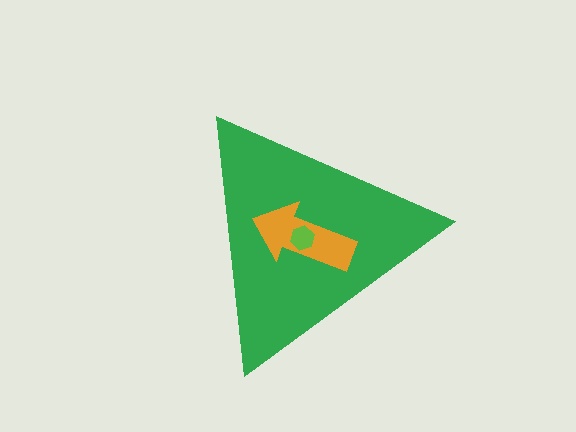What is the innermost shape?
The lime hexagon.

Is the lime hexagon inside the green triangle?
Yes.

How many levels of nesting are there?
3.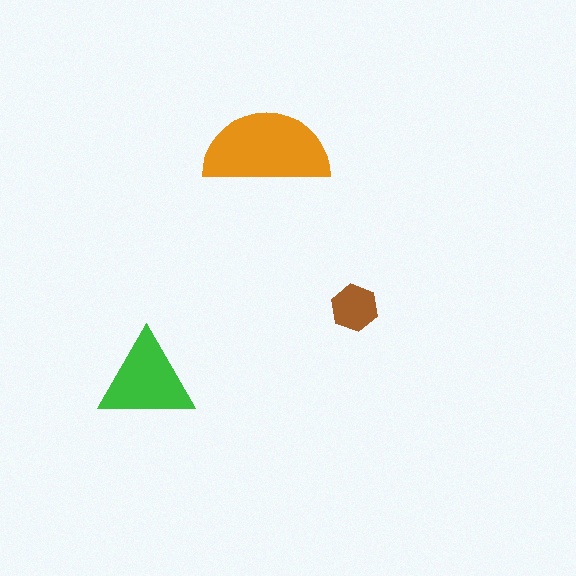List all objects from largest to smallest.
The orange semicircle, the green triangle, the brown hexagon.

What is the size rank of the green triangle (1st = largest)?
2nd.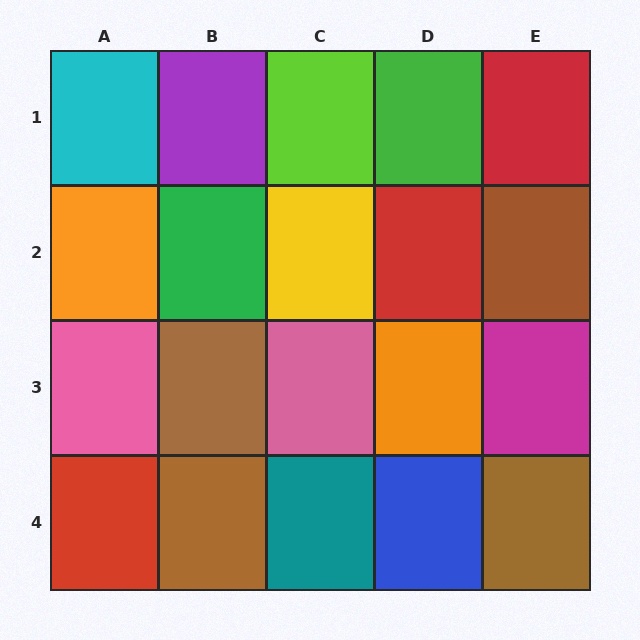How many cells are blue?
1 cell is blue.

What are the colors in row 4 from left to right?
Red, brown, teal, blue, brown.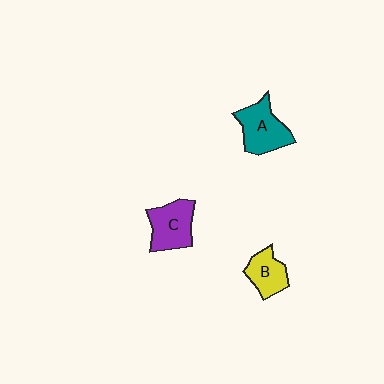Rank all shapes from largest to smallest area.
From largest to smallest: A (teal), C (purple), B (yellow).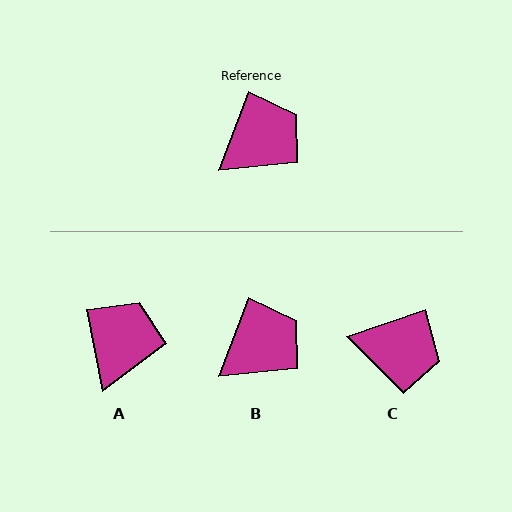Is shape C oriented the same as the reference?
No, it is off by about 50 degrees.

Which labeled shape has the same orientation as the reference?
B.